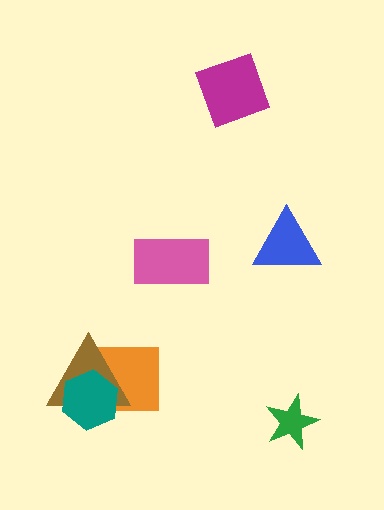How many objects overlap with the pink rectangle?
0 objects overlap with the pink rectangle.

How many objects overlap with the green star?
0 objects overlap with the green star.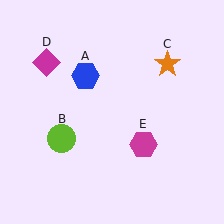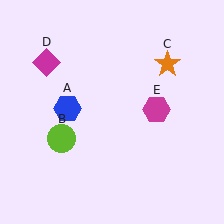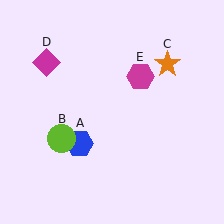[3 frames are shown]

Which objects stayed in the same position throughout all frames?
Lime circle (object B) and orange star (object C) and magenta diamond (object D) remained stationary.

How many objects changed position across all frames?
2 objects changed position: blue hexagon (object A), magenta hexagon (object E).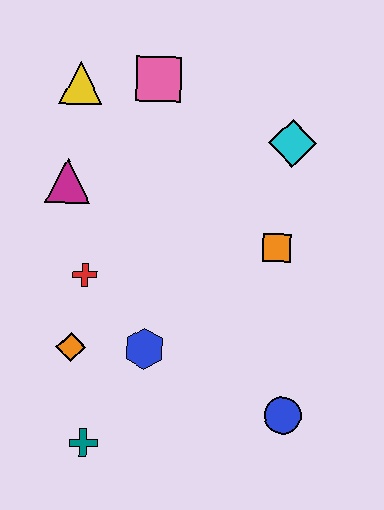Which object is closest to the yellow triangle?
The pink square is closest to the yellow triangle.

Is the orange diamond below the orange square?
Yes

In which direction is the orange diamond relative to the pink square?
The orange diamond is below the pink square.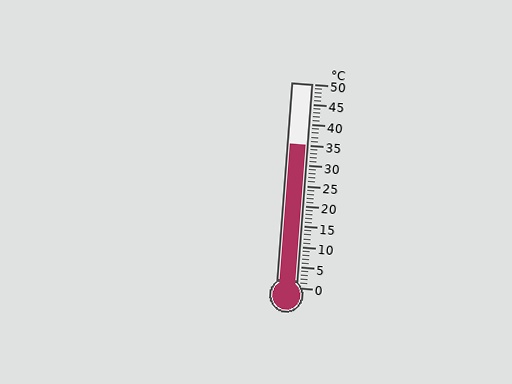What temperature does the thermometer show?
The thermometer shows approximately 35°C.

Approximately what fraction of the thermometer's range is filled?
The thermometer is filled to approximately 70% of its range.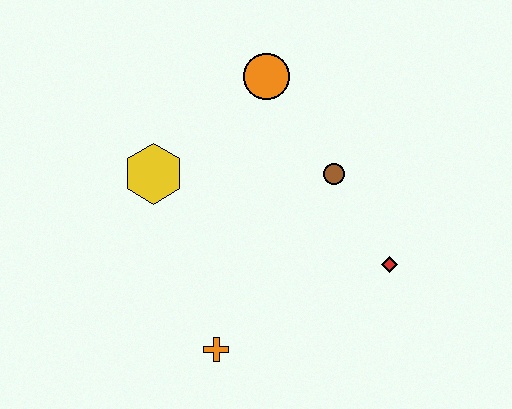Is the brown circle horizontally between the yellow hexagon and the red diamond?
Yes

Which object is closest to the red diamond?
The brown circle is closest to the red diamond.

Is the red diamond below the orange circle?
Yes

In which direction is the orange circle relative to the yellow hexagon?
The orange circle is to the right of the yellow hexagon.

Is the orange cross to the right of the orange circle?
No